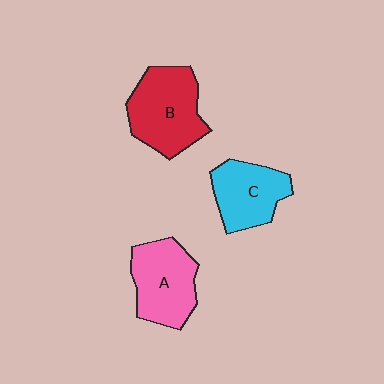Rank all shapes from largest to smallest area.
From largest to smallest: B (red), A (pink), C (cyan).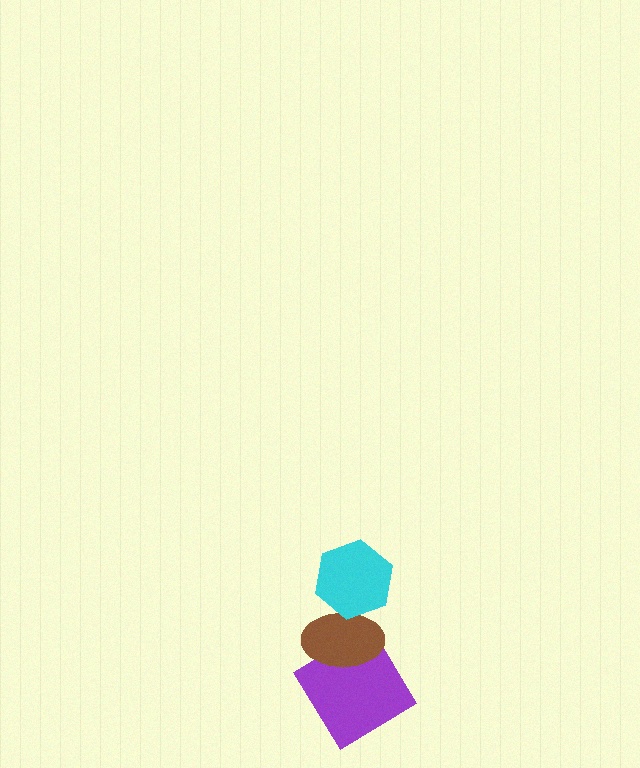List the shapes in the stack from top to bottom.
From top to bottom: the cyan hexagon, the brown ellipse, the purple diamond.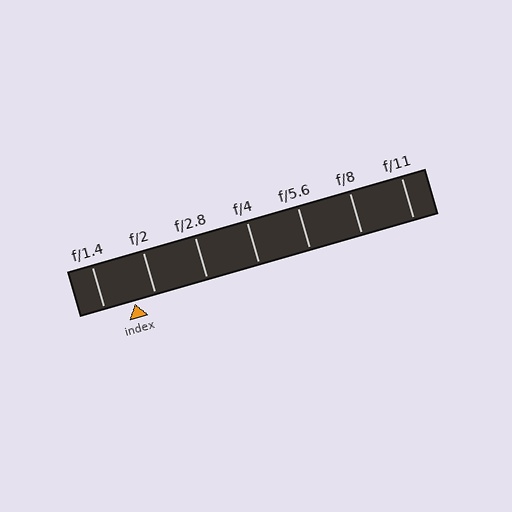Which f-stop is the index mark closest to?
The index mark is closest to f/2.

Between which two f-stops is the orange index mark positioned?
The index mark is between f/1.4 and f/2.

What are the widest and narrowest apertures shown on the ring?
The widest aperture shown is f/1.4 and the narrowest is f/11.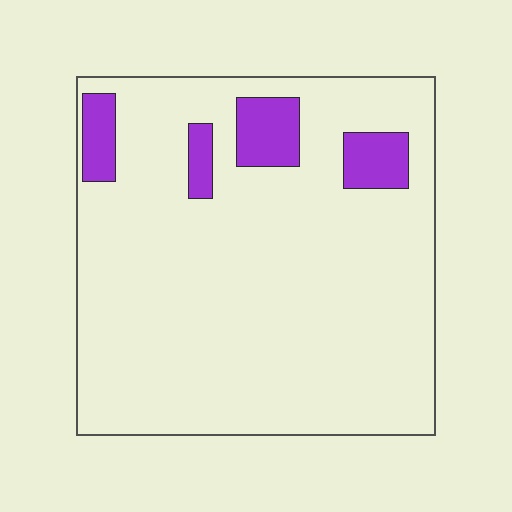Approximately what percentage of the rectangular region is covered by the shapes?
Approximately 10%.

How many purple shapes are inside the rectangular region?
4.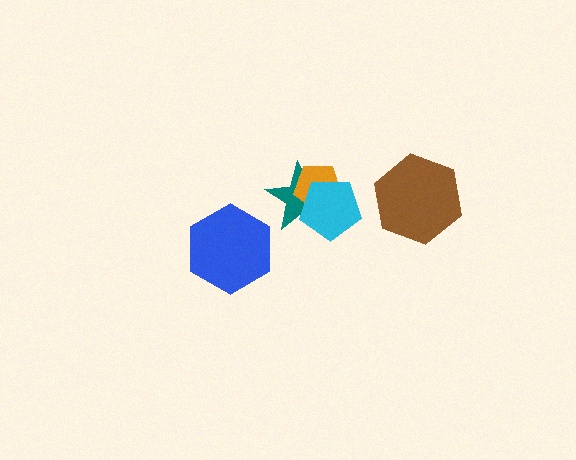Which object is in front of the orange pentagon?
The cyan pentagon is in front of the orange pentagon.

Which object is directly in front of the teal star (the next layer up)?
The orange pentagon is directly in front of the teal star.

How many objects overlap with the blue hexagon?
0 objects overlap with the blue hexagon.